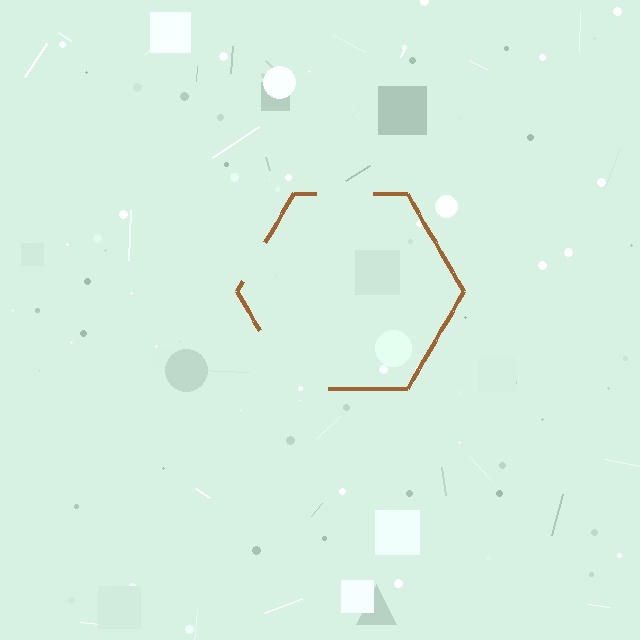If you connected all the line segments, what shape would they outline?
They would outline a hexagon.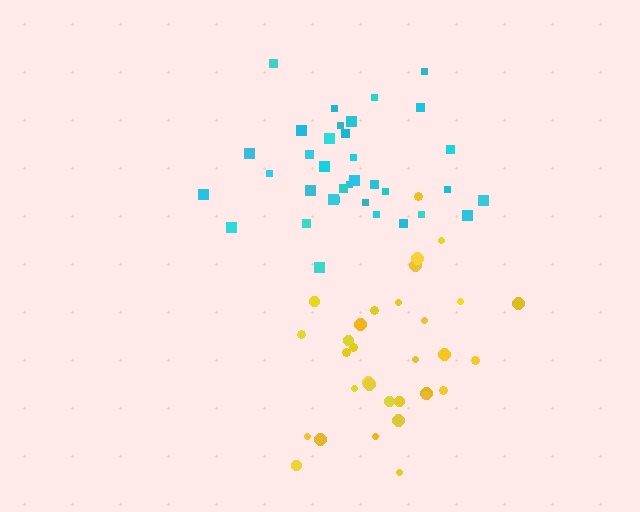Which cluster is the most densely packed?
Cyan.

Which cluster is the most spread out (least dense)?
Yellow.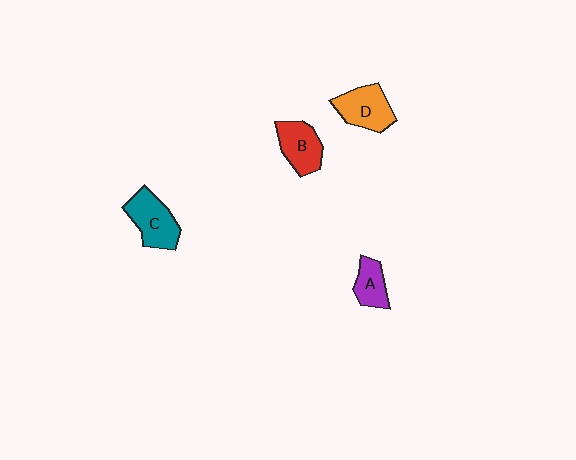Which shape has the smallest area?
Shape A (purple).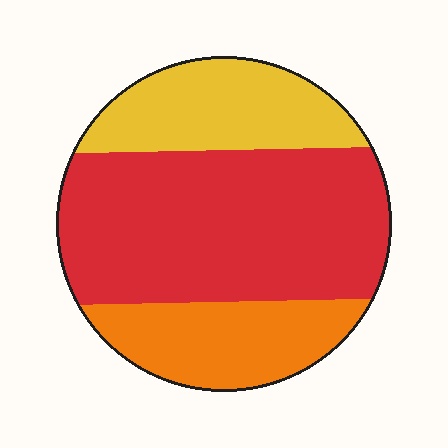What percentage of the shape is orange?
Orange covers about 20% of the shape.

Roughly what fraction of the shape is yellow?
Yellow covers around 25% of the shape.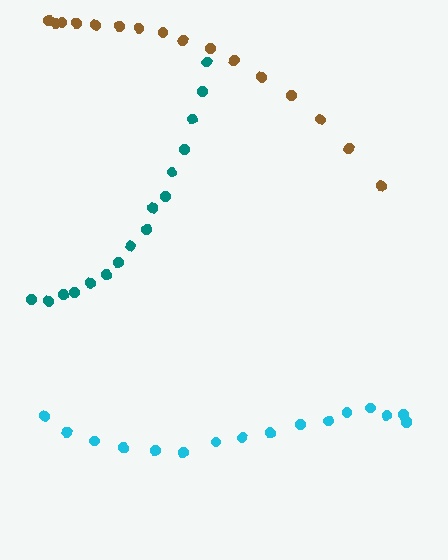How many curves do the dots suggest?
There are 3 distinct paths.